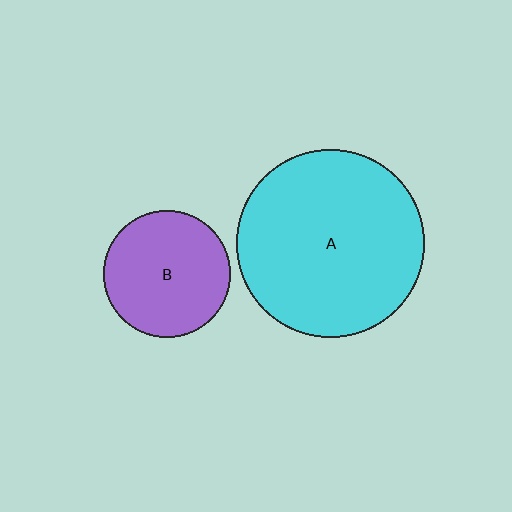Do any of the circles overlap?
No, none of the circles overlap.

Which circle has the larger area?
Circle A (cyan).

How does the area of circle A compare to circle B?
Approximately 2.2 times.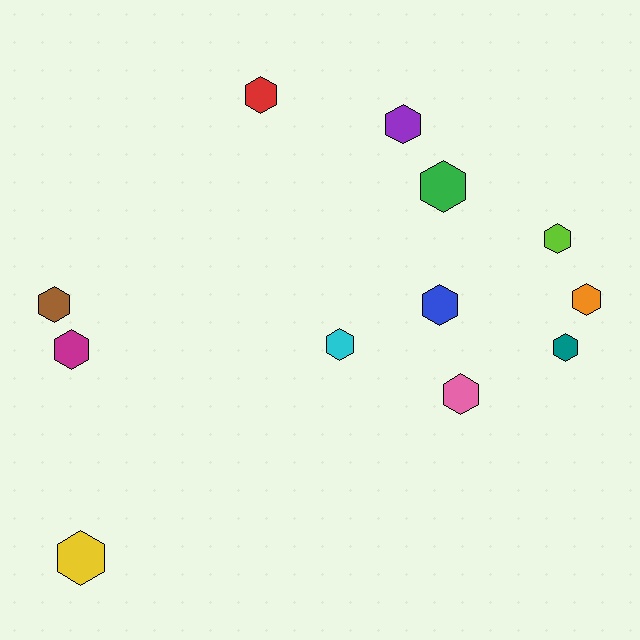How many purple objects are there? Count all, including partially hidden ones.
There is 1 purple object.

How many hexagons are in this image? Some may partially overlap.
There are 12 hexagons.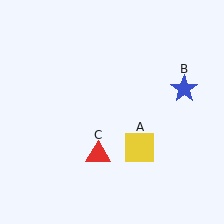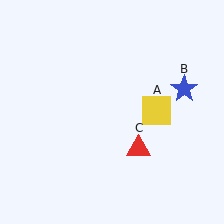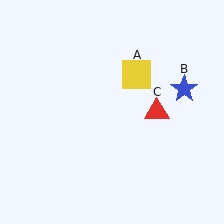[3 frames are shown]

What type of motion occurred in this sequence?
The yellow square (object A), red triangle (object C) rotated counterclockwise around the center of the scene.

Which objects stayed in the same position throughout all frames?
Blue star (object B) remained stationary.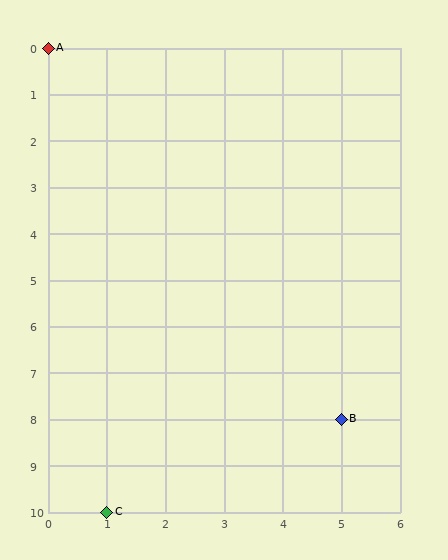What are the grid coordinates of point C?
Point C is at grid coordinates (1, 10).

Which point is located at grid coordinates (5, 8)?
Point B is at (5, 8).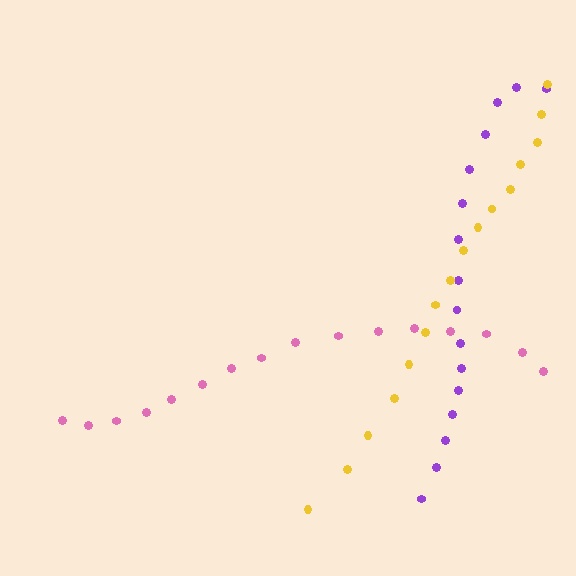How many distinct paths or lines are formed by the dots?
There are 3 distinct paths.